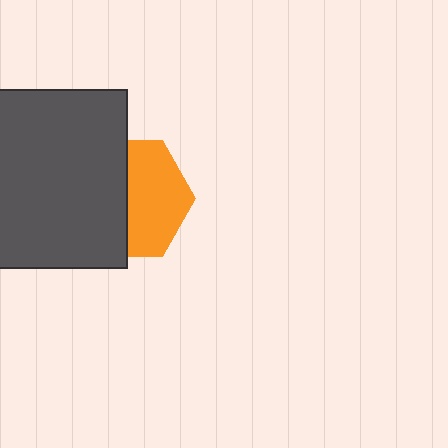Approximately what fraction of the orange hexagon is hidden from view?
Roughly 49% of the orange hexagon is hidden behind the dark gray square.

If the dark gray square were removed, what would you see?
You would see the complete orange hexagon.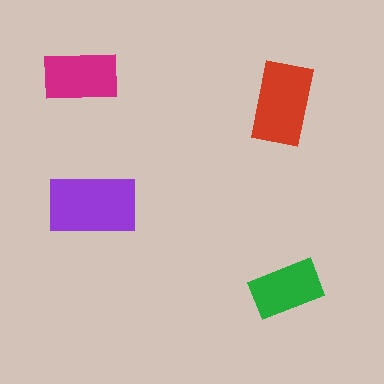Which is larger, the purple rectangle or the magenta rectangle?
The purple one.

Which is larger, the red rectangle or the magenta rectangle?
The red one.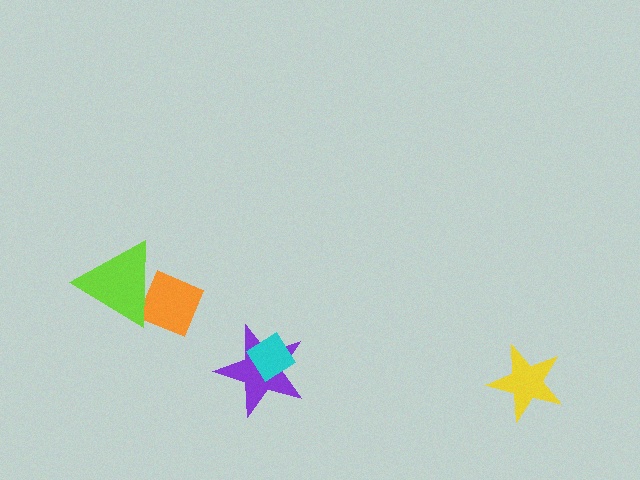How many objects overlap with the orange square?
1 object overlaps with the orange square.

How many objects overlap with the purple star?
1 object overlaps with the purple star.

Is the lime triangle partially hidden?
No, no other shape covers it.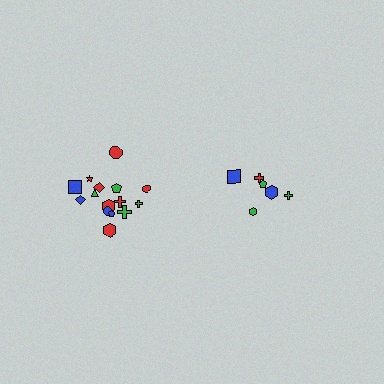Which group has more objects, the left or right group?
The left group.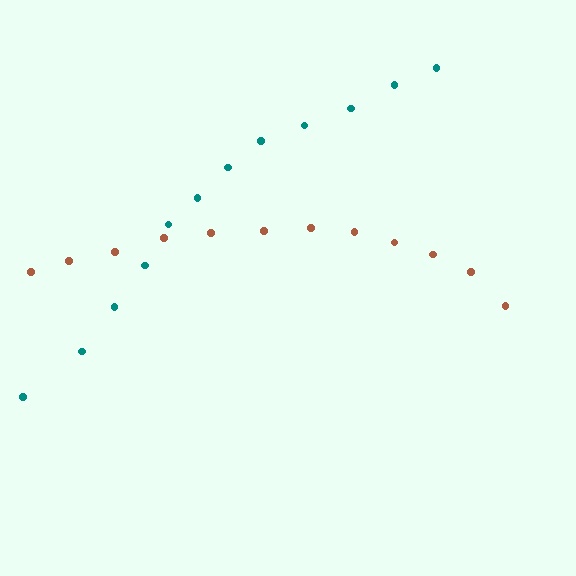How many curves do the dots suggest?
There are 2 distinct paths.